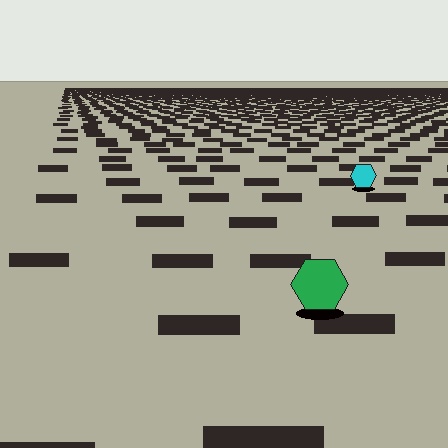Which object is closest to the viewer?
The green hexagon is closest. The texture marks near it are larger and more spread out.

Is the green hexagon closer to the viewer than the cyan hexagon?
Yes. The green hexagon is closer — you can tell from the texture gradient: the ground texture is coarser near it.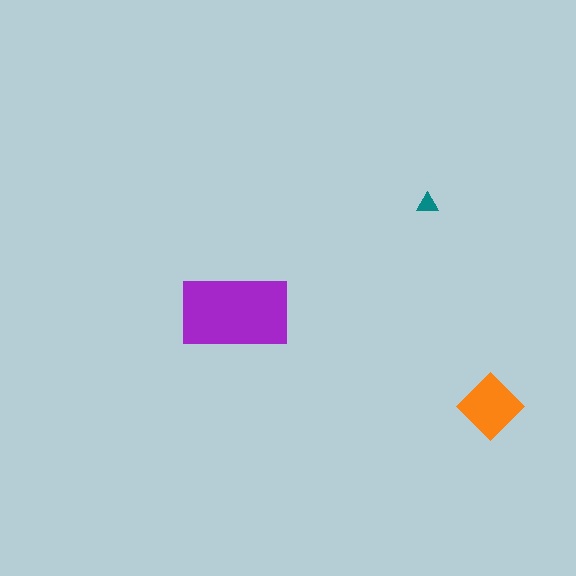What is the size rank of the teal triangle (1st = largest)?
3rd.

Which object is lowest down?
The orange diamond is bottommost.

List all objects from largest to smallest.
The purple rectangle, the orange diamond, the teal triangle.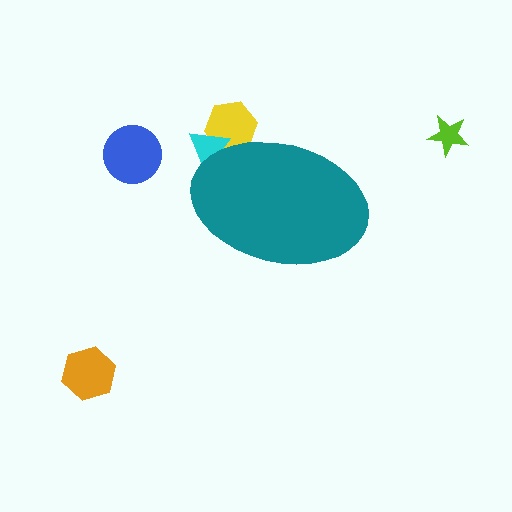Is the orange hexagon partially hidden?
No, the orange hexagon is fully visible.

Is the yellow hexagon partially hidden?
Yes, the yellow hexagon is partially hidden behind the teal ellipse.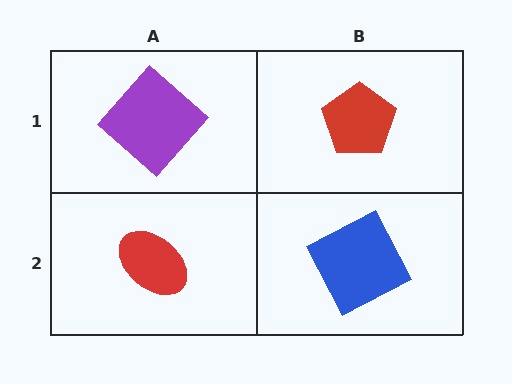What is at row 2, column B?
A blue square.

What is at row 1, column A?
A purple diamond.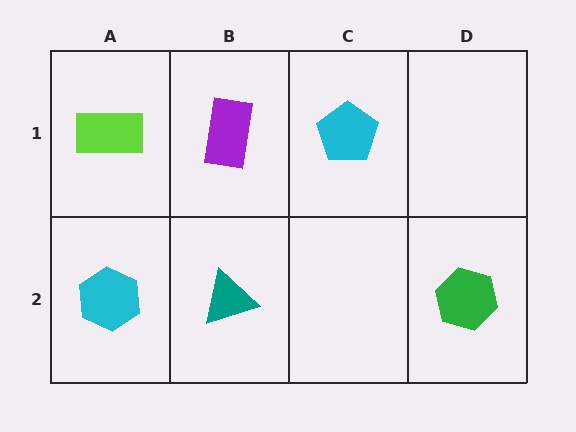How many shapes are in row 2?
3 shapes.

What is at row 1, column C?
A cyan pentagon.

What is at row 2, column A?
A cyan hexagon.